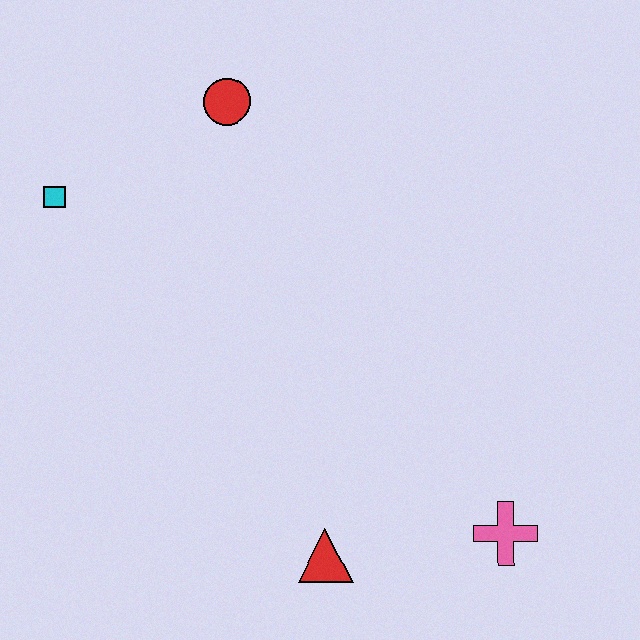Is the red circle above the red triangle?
Yes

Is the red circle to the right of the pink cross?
No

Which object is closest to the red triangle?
The pink cross is closest to the red triangle.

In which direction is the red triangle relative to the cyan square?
The red triangle is below the cyan square.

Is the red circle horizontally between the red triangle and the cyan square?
Yes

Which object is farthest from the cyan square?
The pink cross is farthest from the cyan square.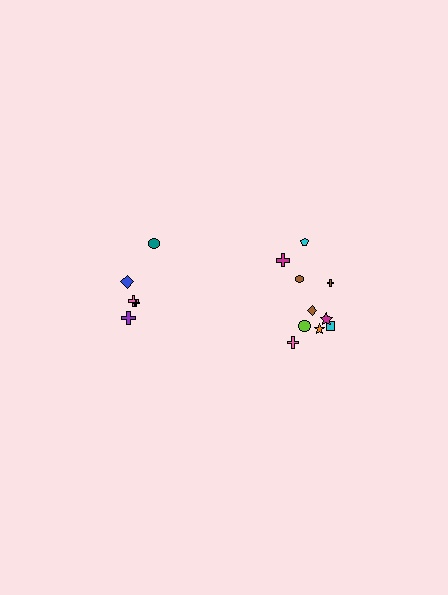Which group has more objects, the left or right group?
The right group.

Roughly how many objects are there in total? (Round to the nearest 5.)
Roughly 15 objects in total.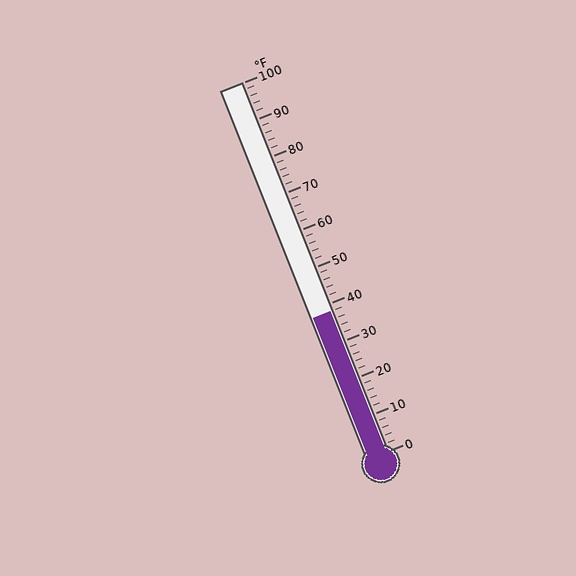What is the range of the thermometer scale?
The thermometer scale ranges from 0°F to 100°F.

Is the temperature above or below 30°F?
The temperature is above 30°F.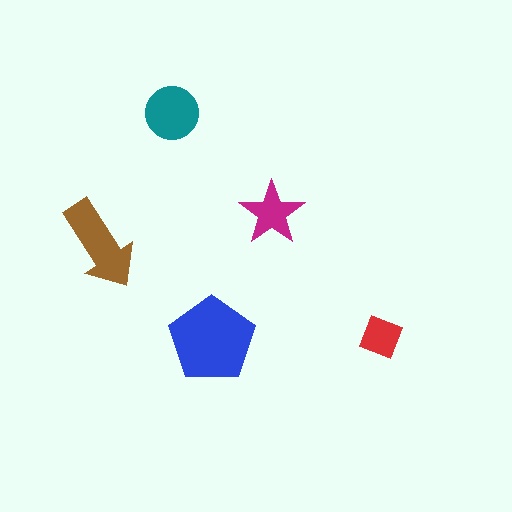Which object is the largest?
The blue pentagon.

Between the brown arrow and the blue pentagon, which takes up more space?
The blue pentagon.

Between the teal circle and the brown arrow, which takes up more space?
The brown arrow.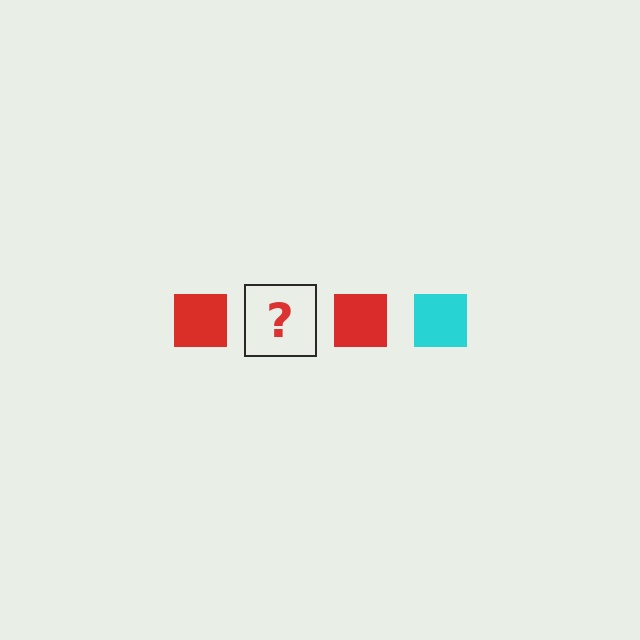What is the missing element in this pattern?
The missing element is a cyan square.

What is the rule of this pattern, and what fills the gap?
The rule is that the pattern cycles through red, cyan squares. The gap should be filled with a cyan square.